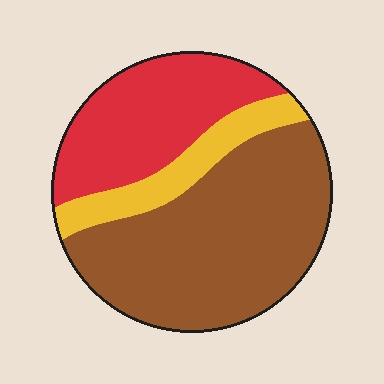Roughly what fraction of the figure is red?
Red covers roughly 30% of the figure.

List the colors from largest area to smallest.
From largest to smallest: brown, red, yellow.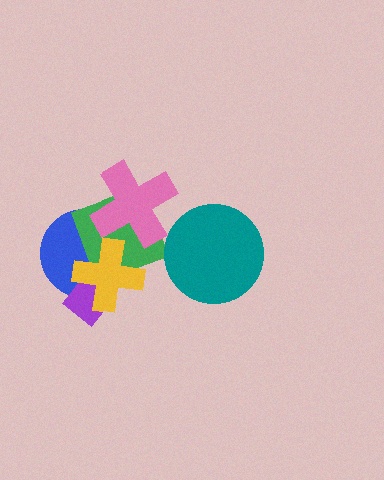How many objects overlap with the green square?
3 objects overlap with the green square.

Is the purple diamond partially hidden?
Yes, it is partially covered by another shape.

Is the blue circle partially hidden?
Yes, it is partially covered by another shape.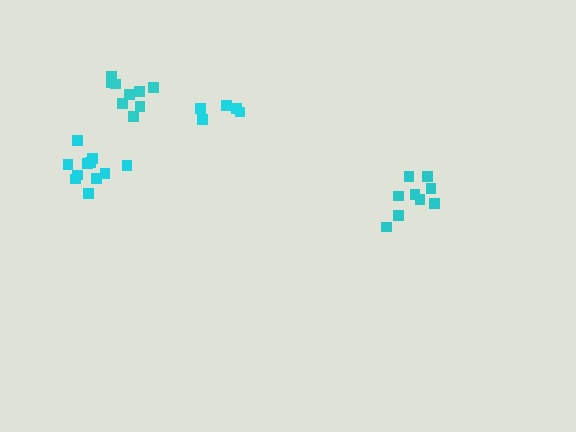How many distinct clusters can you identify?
There are 4 distinct clusters.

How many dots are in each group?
Group 1: 11 dots, Group 2: 9 dots, Group 3: 9 dots, Group 4: 5 dots (34 total).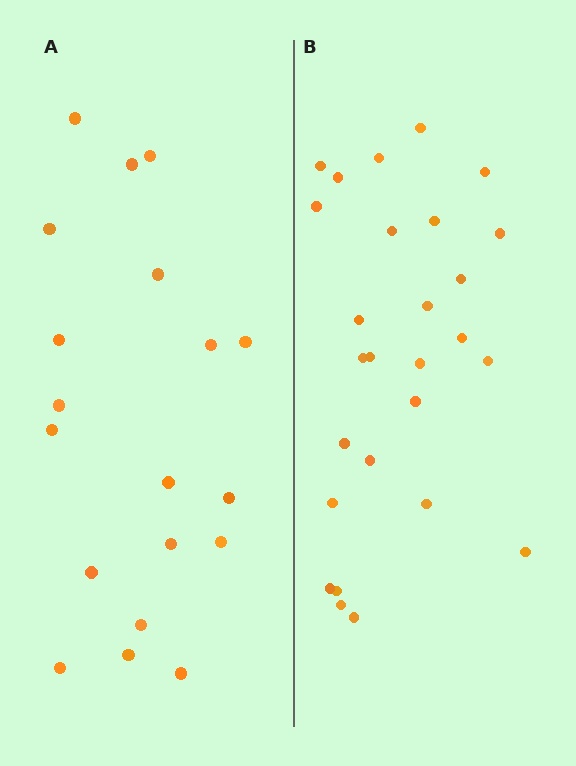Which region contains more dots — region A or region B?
Region B (the right region) has more dots.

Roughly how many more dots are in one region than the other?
Region B has roughly 8 or so more dots than region A.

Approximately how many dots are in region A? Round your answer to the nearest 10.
About 20 dots. (The exact count is 19, which rounds to 20.)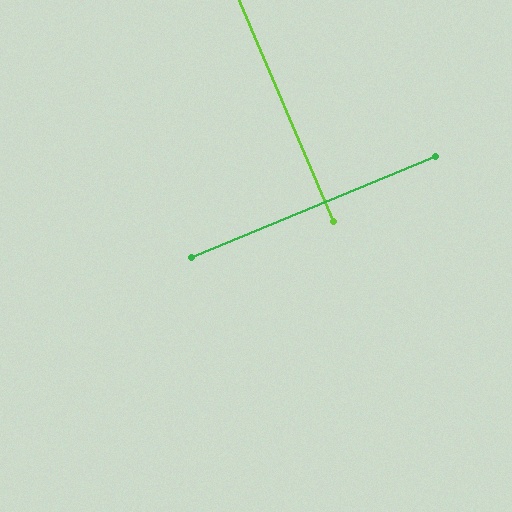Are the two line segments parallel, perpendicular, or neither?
Perpendicular — they meet at approximately 90°.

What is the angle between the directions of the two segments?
Approximately 90 degrees.